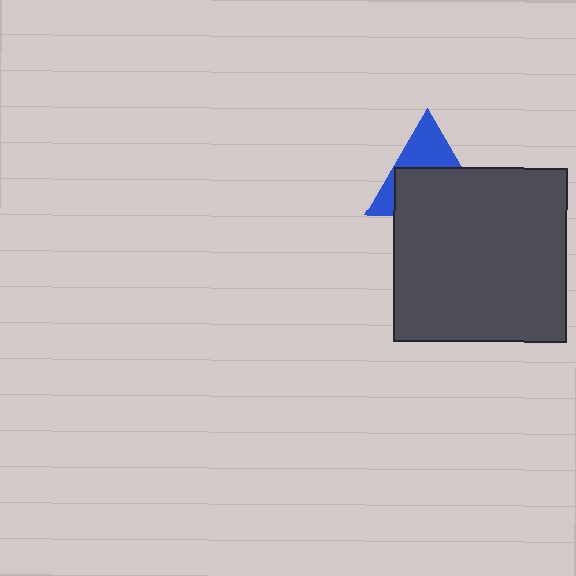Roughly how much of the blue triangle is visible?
A small part of it is visible (roughly 41%).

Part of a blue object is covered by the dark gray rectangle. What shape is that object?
It is a triangle.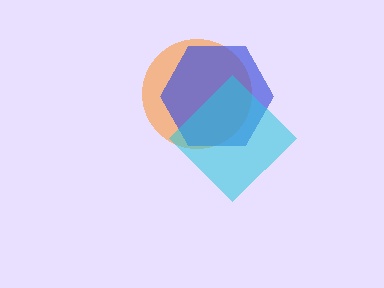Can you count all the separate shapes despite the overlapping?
Yes, there are 3 separate shapes.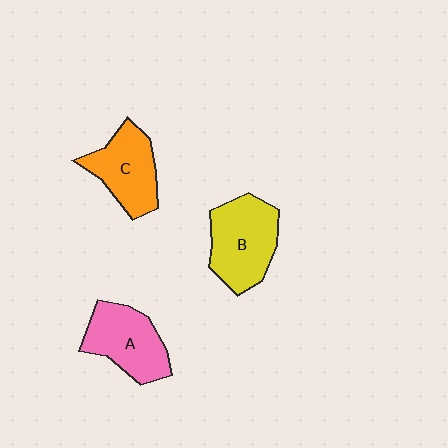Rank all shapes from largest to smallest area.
From largest to smallest: B (yellow), A (pink), C (orange).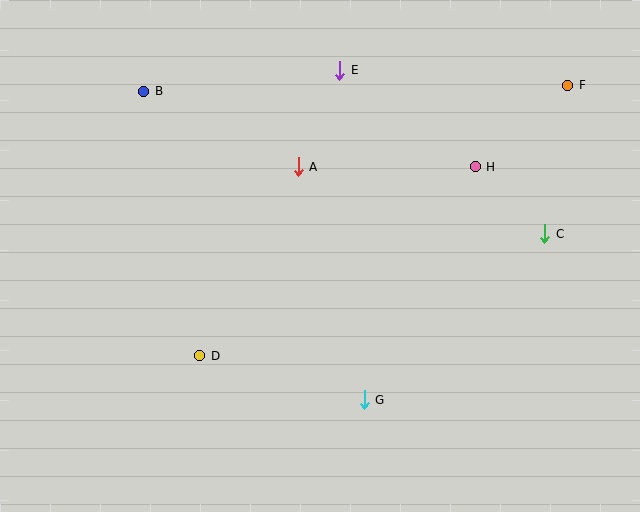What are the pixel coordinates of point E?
Point E is at (340, 70).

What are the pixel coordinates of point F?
Point F is at (568, 85).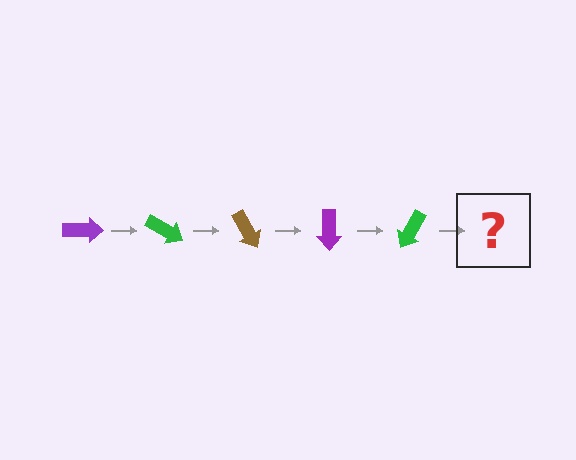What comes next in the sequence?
The next element should be a brown arrow, rotated 150 degrees from the start.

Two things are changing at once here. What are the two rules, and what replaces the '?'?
The two rules are that it rotates 30 degrees each step and the color cycles through purple, green, and brown. The '?' should be a brown arrow, rotated 150 degrees from the start.